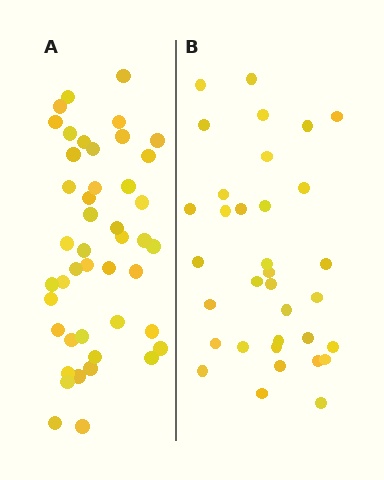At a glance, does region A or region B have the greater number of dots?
Region A (the left region) has more dots.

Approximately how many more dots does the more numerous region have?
Region A has roughly 12 or so more dots than region B.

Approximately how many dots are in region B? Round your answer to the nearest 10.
About 30 dots. (The exact count is 34, which rounds to 30.)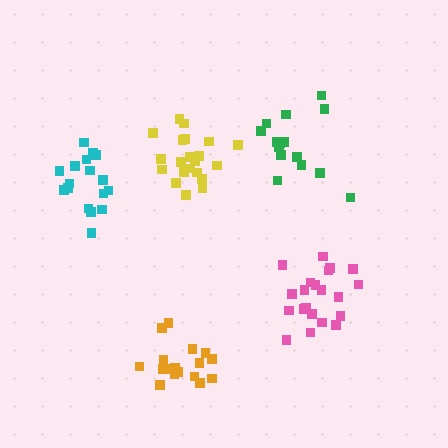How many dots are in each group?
Group 1: 17 dots, Group 2: 21 dots, Group 3: 15 dots, Group 4: 21 dots, Group 5: 18 dots (92 total).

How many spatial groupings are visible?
There are 5 spatial groupings.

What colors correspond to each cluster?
The clusters are colored: orange, yellow, green, pink, cyan.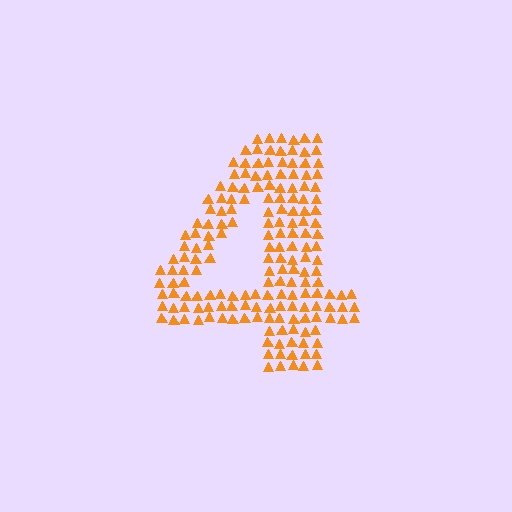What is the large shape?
The large shape is the digit 4.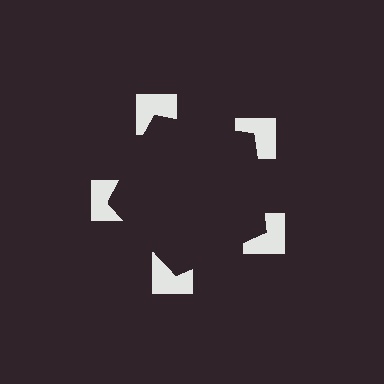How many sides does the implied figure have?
5 sides.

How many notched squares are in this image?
There are 5 — one at each vertex of the illusory pentagon.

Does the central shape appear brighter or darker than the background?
It typically appears slightly darker than the background, even though no actual brightness change is drawn.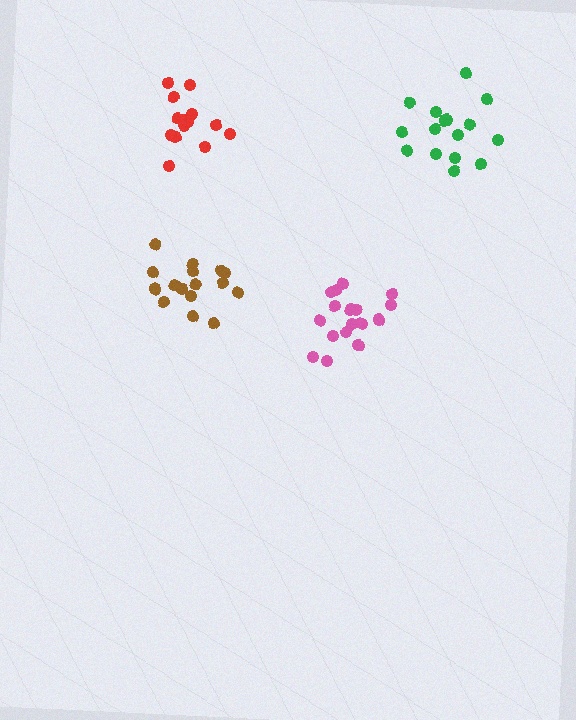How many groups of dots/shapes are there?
There are 4 groups.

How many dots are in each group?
Group 1: 19 dots, Group 2: 14 dots, Group 3: 16 dots, Group 4: 16 dots (65 total).